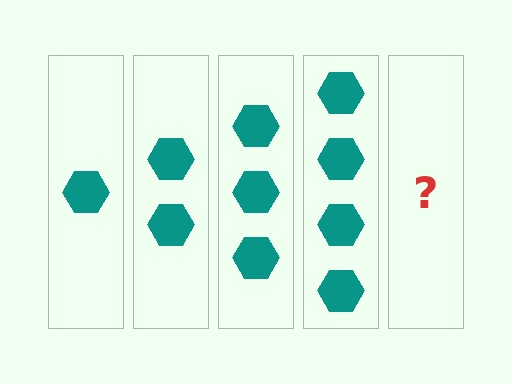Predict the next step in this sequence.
The next step is 5 hexagons.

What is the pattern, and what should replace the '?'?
The pattern is that each step adds one more hexagon. The '?' should be 5 hexagons.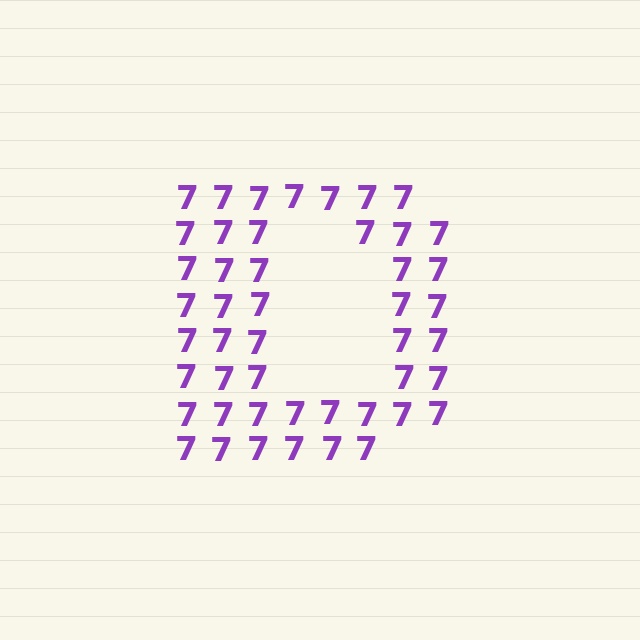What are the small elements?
The small elements are digit 7's.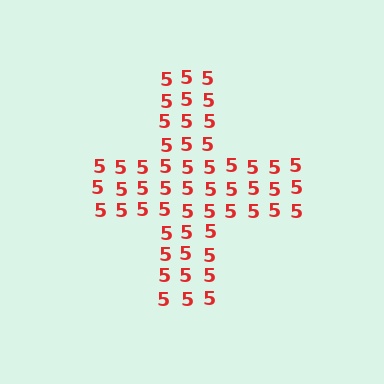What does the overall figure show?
The overall figure shows a cross.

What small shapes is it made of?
It is made of small digit 5's.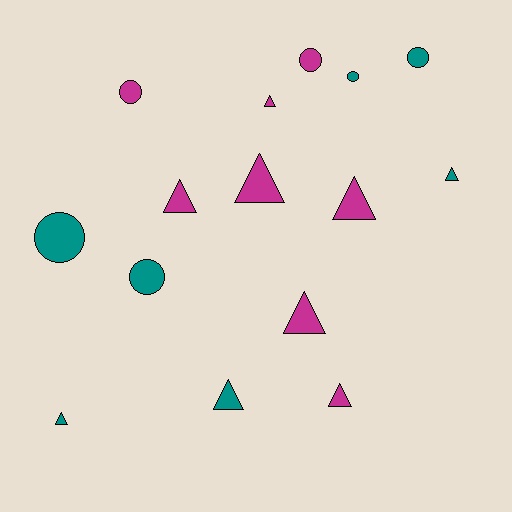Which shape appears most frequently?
Triangle, with 9 objects.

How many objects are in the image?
There are 15 objects.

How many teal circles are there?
There are 4 teal circles.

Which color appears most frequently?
Magenta, with 8 objects.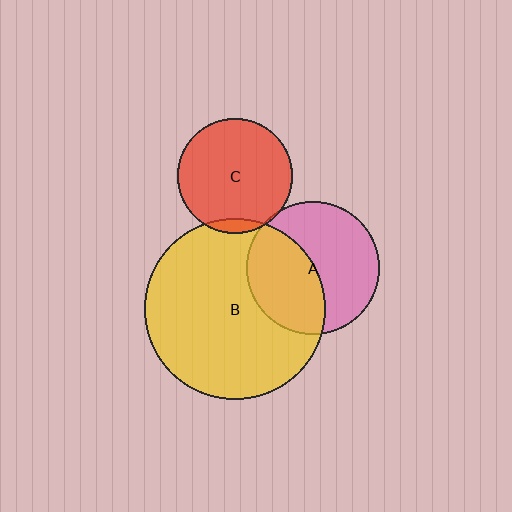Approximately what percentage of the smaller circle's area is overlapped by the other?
Approximately 5%.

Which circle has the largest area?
Circle B (yellow).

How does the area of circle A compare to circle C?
Approximately 1.3 times.